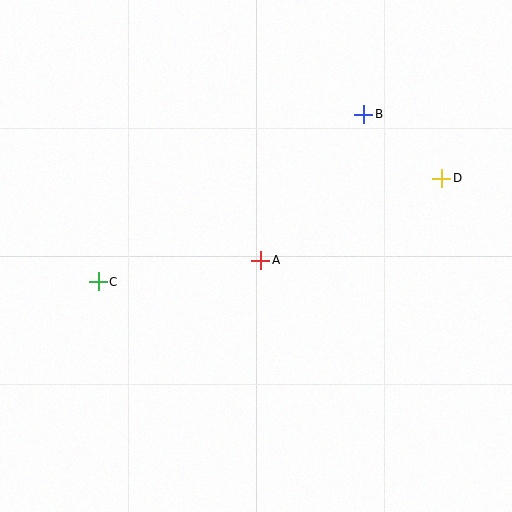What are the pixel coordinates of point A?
Point A is at (261, 260).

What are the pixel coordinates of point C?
Point C is at (98, 282).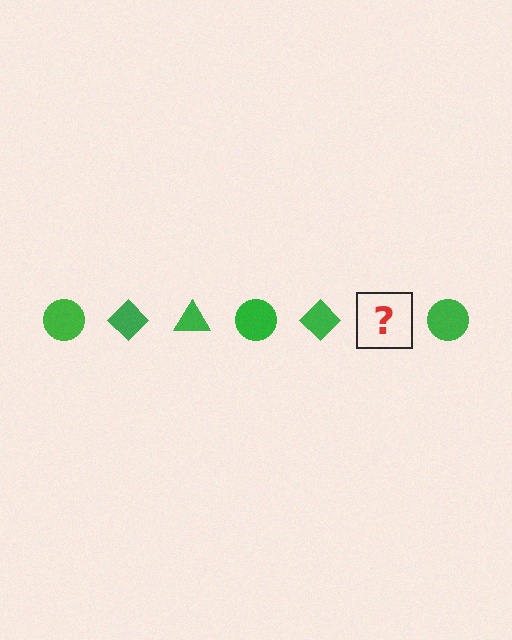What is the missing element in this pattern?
The missing element is a green triangle.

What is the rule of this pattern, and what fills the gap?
The rule is that the pattern cycles through circle, diamond, triangle shapes in green. The gap should be filled with a green triangle.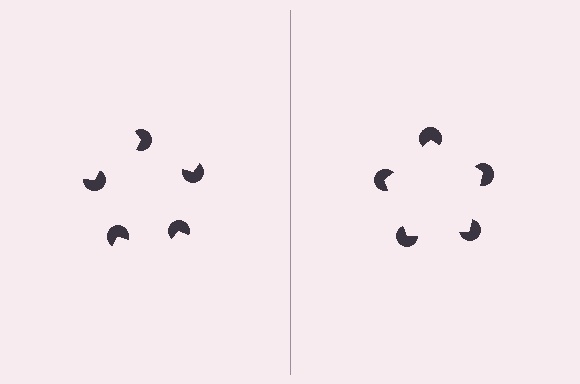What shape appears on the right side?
An illusory pentagon.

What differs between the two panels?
The pac-man discs are positioned identically on both sides; only the wedge orientations differ. On the right they align to a pentagon; on the left they are misaligned.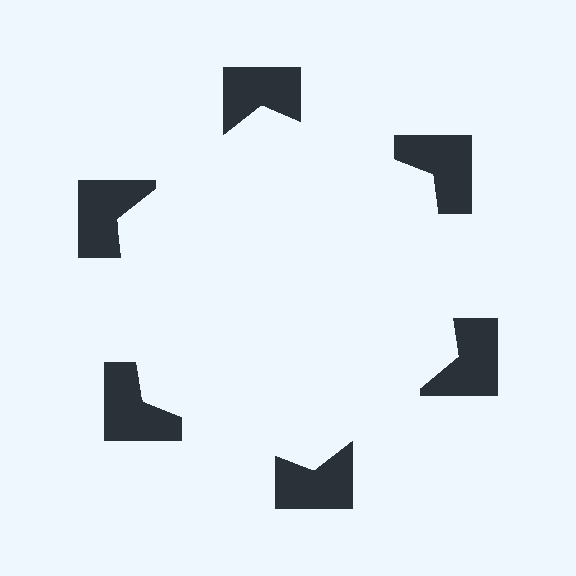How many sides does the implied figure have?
6 sides.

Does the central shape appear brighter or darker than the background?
It typically appears slightly brighter than the background, even though no actual brightness change is drawn.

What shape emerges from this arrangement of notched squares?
An illusory hexagon — its edges are inferred from the aligned wedge cuts in the notched squares, not physically drawn.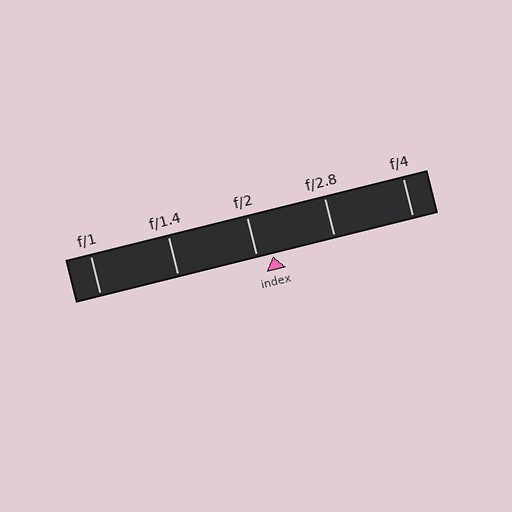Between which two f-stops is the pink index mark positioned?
The index mark is between f/2 and f/2.8.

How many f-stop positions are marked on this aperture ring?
There are 5 f-stop positions marked.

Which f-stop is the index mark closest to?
The index mark is closest to f/2.